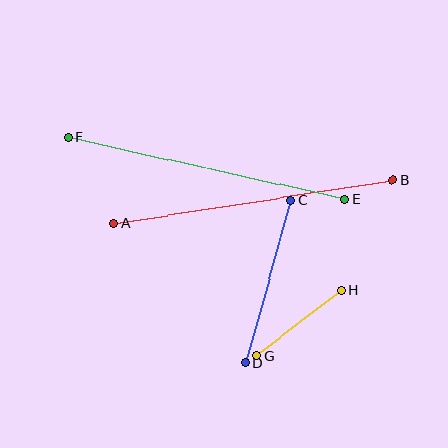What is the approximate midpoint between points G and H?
The midpoint is at approximately (299, 323) pixels.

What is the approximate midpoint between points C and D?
The midpoint is at approximately (268, 282) pixels.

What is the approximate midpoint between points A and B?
The midpoint is at approximately (253, 202) pixels.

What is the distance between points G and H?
The distance is approximately 106 pixels.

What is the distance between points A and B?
The distance is approximately 282 pixels.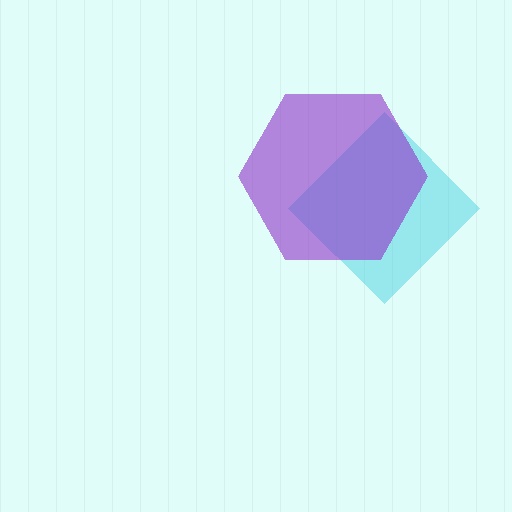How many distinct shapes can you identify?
There are 2 distinct shapes: a cyan diamond, a purple hexagon.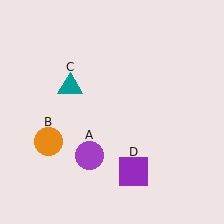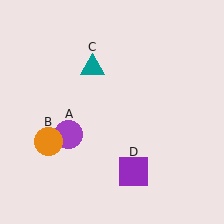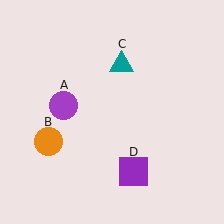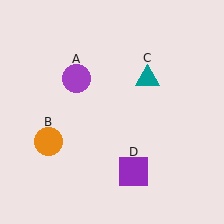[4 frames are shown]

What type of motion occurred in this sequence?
The purple circle (object A), teal triangle (object C) rotated clockwise around the center of the scene.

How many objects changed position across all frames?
2 objects changed position: purple circle (object A), teal triangle (object C).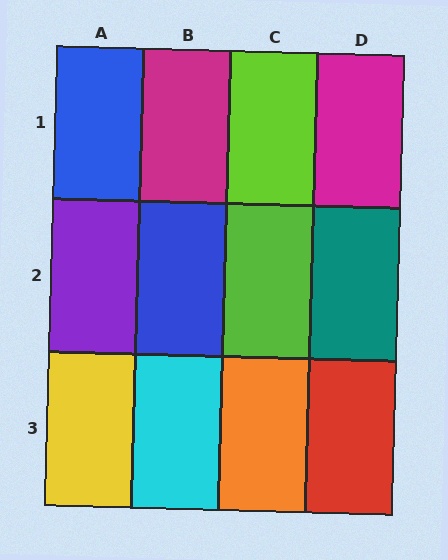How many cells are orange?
1 cell is orange.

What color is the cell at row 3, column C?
Orange.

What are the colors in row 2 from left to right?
Purple, blue, lime, teal.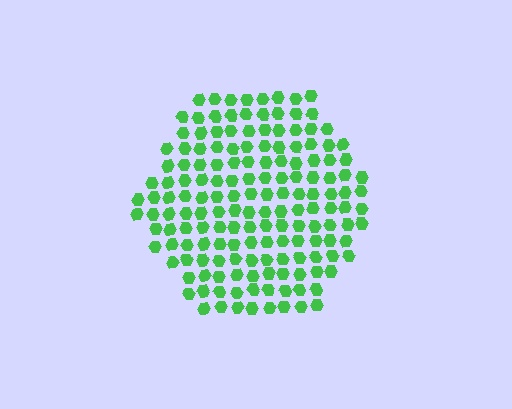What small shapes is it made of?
It is made of small hexagons.